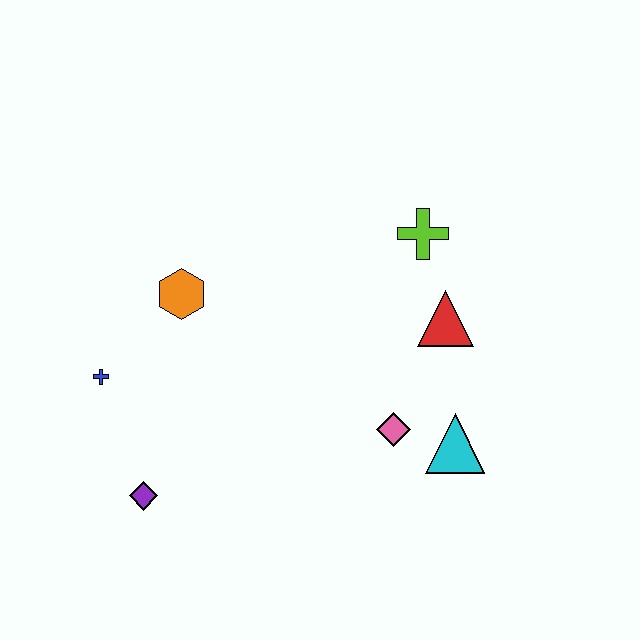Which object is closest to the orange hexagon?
The blue cross is closest to the orange hexagon.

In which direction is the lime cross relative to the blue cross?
The lime cross is to the right of the blue cross.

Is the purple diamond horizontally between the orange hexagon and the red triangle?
No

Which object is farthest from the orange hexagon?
The cyan triangle is farthest from the orange hexagon.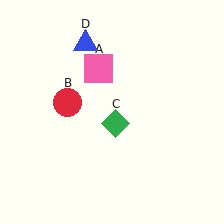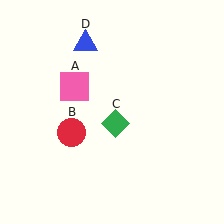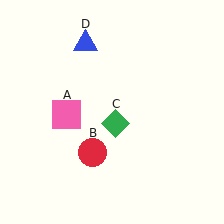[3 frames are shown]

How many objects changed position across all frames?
2 objects changed position: pink square (object A), red circle (object B).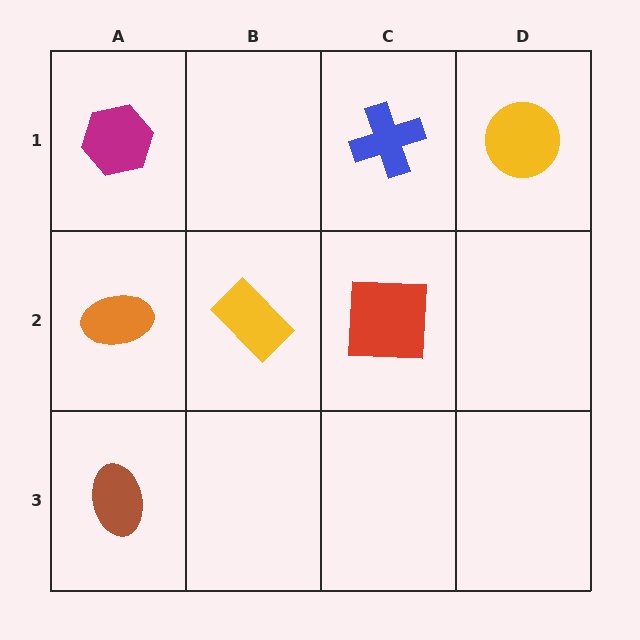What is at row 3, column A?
A brown ellipse.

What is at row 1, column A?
A magenta hexagon.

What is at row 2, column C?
A red square.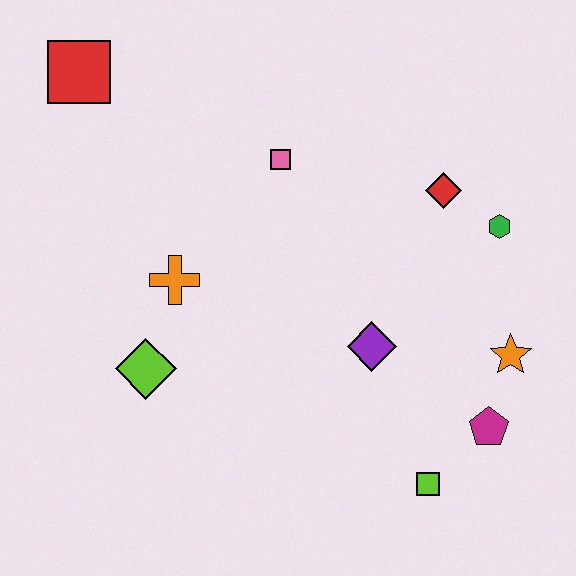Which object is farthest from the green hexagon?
The red square is farthest from the green hexagon.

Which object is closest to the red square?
The pink square is closest to the red square.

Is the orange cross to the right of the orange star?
No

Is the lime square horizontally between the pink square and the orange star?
Yes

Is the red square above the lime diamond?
Yes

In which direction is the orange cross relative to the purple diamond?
The orange cross is to the left of the purple diamond.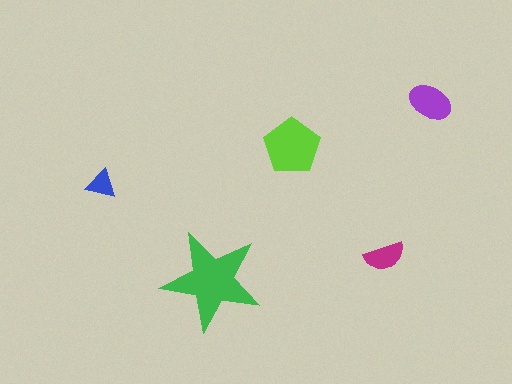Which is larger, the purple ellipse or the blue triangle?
The purple ellipse.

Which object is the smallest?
The blue triangle.